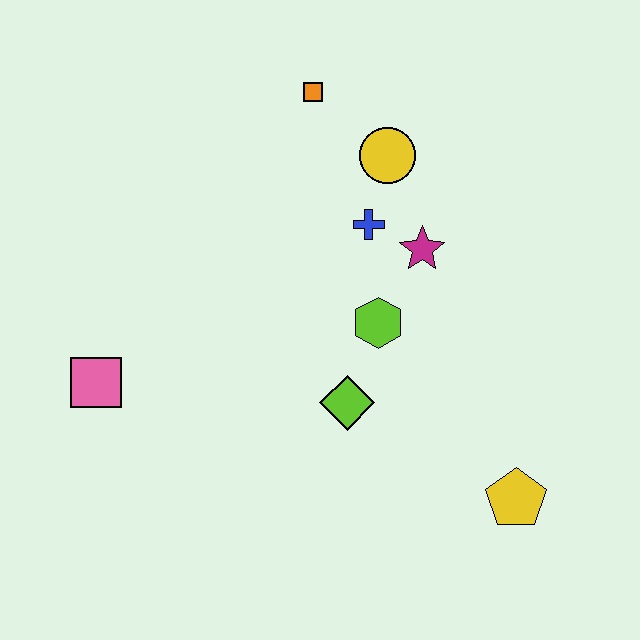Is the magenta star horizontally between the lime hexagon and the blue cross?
No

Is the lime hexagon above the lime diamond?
Yes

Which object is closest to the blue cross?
The magenta star is closest to the blue cross.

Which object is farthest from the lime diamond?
The orange square is farthest from the lime diamond.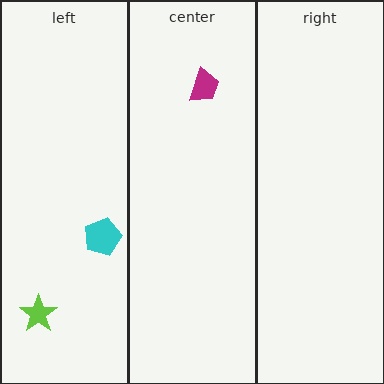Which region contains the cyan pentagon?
The left region.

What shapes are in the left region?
The lime star, the cyan pentagon.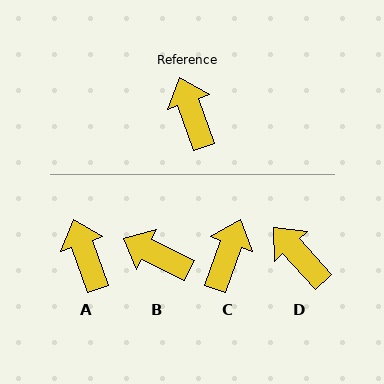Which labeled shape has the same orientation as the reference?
A.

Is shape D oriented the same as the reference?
No, it is off by about 23 degrees.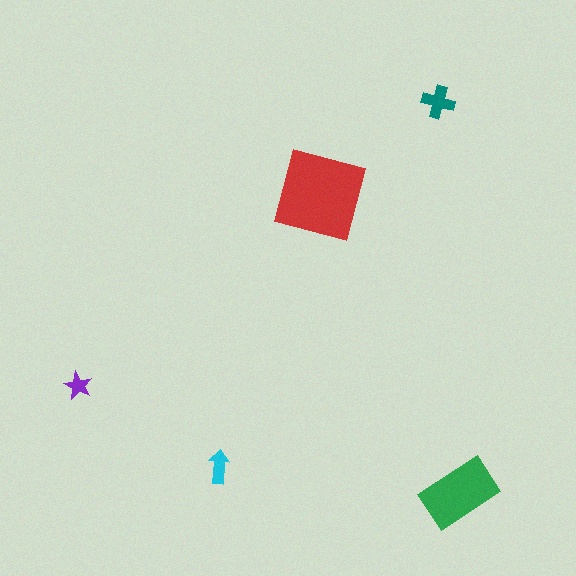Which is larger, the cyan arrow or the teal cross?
The teal cross.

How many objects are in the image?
There are 5 objects in the image.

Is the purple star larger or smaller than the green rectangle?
Smaller.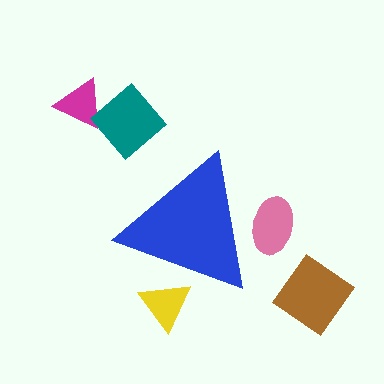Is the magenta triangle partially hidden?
No, the magenta triangle is fully visible.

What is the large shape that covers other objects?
A blue triangle.